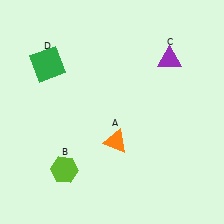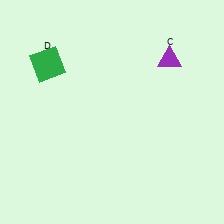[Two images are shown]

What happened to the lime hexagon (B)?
The lime hexagon (B) was removed in Image 2. It was in the bottom-left area of Image 1.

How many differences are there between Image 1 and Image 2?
There are 2 differences between the two images.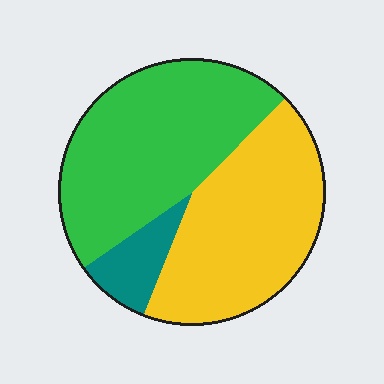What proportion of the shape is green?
Green takes up between a third and a half of the shape.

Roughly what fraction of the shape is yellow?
Yellow covers 43% of the shape.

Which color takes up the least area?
Teal, at roughly 10%.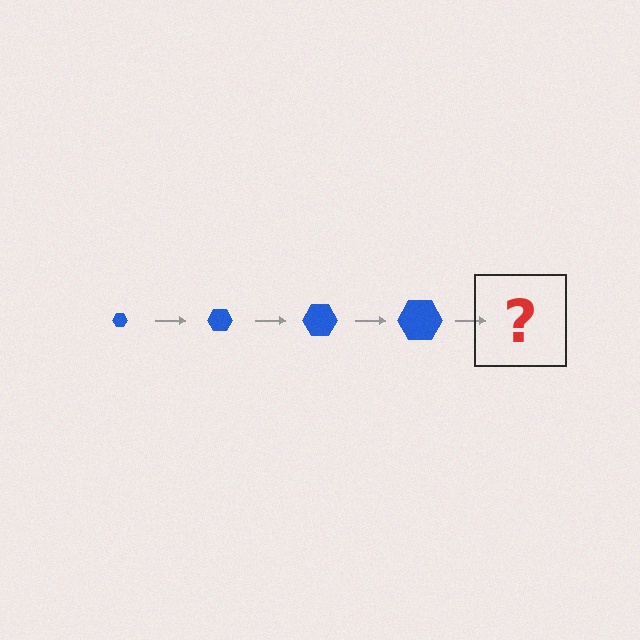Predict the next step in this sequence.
The next step is a blue hexagon, larger than the previous one.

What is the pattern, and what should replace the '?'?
The pattern is that the hexagon gets progressively larger each step. The '?' should be a blue hexagon, larger than the previous one.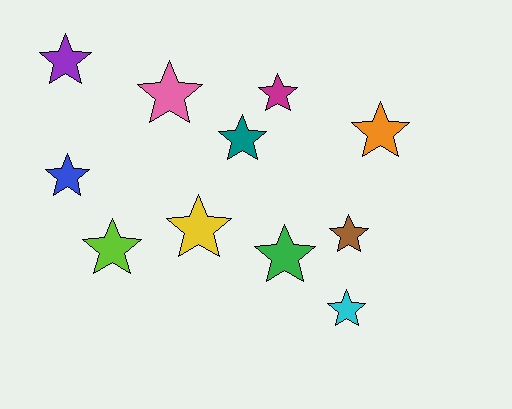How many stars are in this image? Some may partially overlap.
There are 11 stars.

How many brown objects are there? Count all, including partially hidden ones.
There is 1 brown object.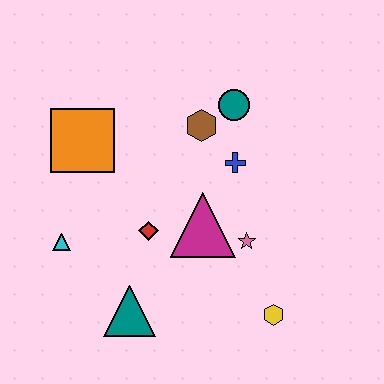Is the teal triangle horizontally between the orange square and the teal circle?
Yes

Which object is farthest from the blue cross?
The cyan triangle is farthest from the blue cross.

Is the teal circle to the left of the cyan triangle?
No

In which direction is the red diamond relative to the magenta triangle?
The red diamond is to the left of the magenta triangle.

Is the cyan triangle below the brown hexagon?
Yes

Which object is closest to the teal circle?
The brown hexagon is closest to the teal circle.